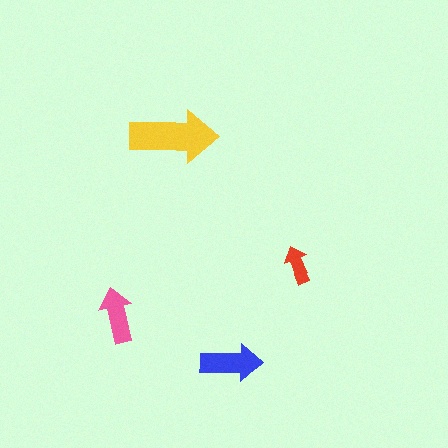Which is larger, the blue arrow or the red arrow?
The blue one.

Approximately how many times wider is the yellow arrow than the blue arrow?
About 1.5 times wider.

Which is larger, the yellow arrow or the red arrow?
The yellow one.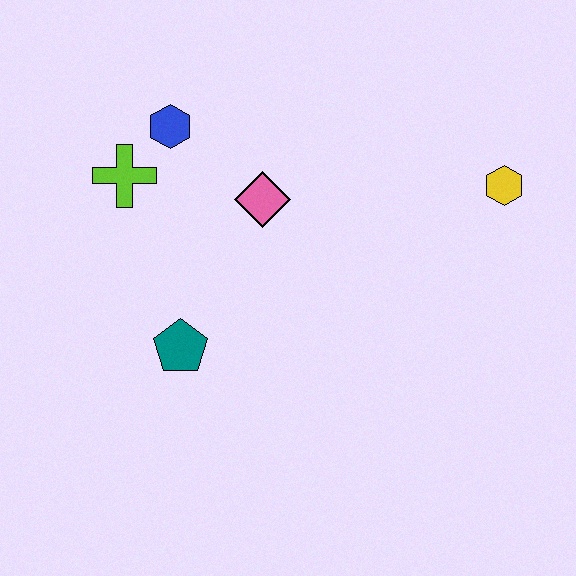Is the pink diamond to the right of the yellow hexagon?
No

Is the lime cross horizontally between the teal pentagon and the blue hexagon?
No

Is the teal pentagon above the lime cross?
No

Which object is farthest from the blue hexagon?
The yellow hexagon is farthest from the blue hexagon.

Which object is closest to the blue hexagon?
The lime cross is closest to the blue hexagon.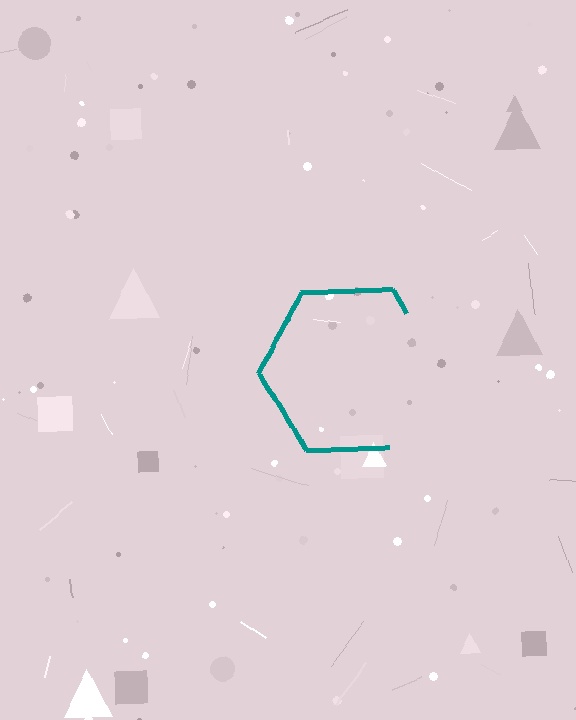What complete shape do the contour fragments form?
The contour fragments form a hexagon.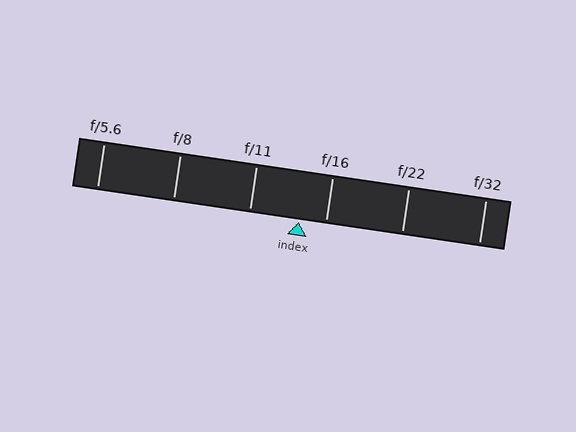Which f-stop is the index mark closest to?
The index mark is closest to f/16.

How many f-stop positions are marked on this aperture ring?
There are 6 f-stop positions marked.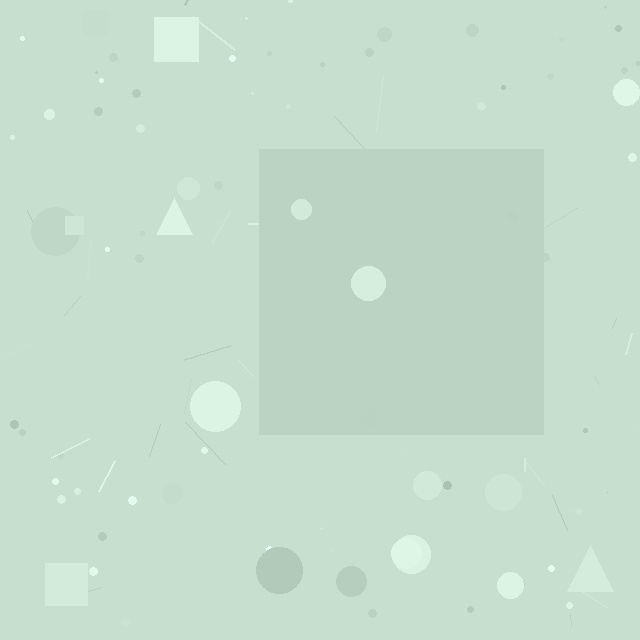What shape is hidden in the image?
A square is hidden in the image.